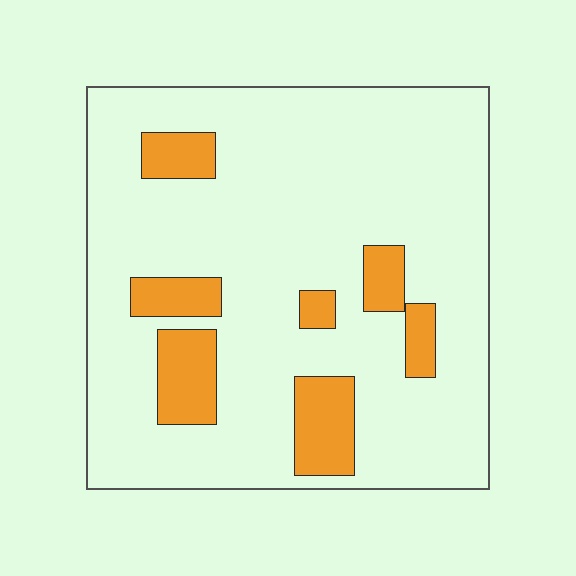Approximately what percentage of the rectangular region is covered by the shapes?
Approximately 15%.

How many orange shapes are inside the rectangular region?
7.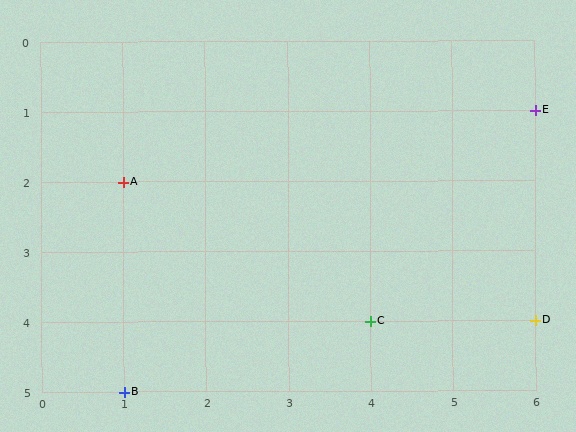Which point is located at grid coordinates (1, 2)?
Point A is at (1, 2).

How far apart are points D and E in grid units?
Points D and E are 3 rows apart.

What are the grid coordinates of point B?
Point B is at grid coordinates (1, 5).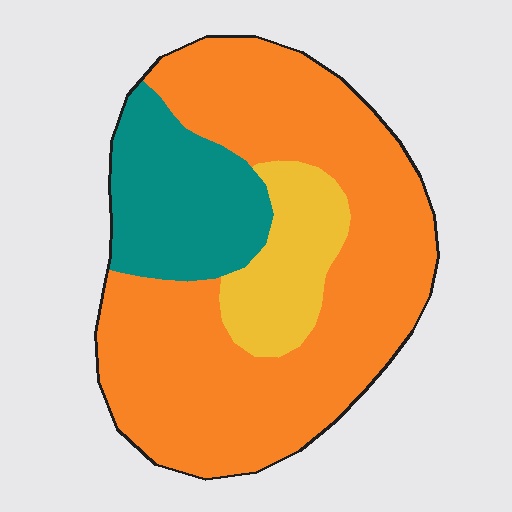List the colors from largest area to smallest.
From largest to smallest: orange, teal, yellow.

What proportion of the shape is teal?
Teal covers about 20% of the shape.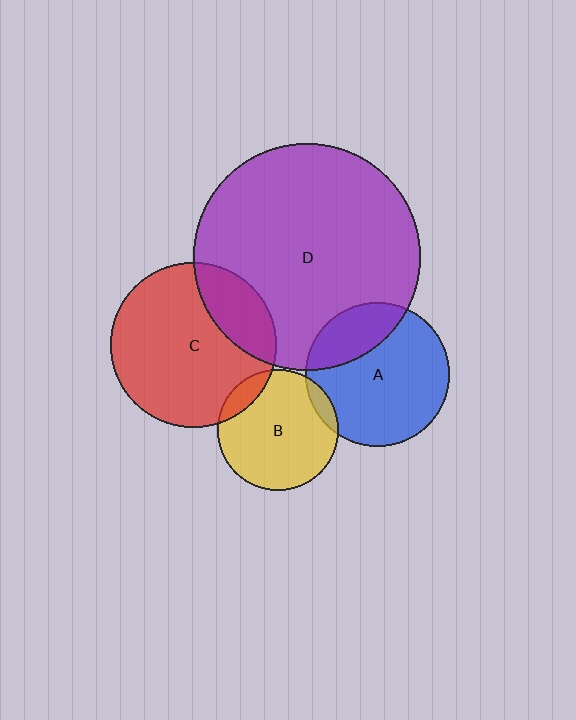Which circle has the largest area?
Circle D (purple).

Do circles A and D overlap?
Yes.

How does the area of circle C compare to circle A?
Approximately 1.3 times.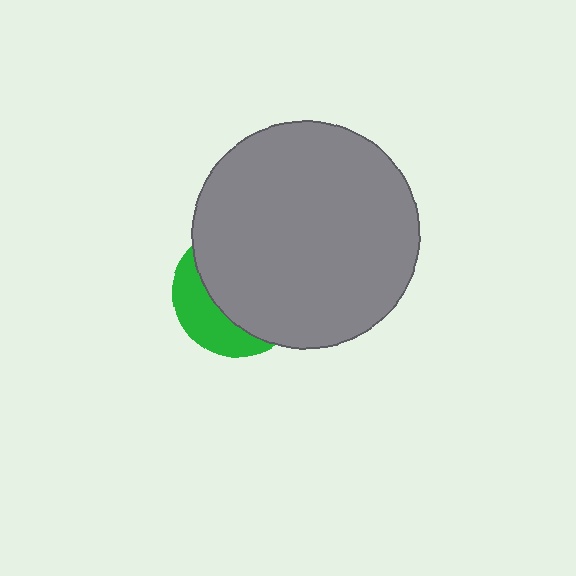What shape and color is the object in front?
The object in front is a gray circle.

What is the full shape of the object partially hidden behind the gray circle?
The partially hidden object is a green circle.